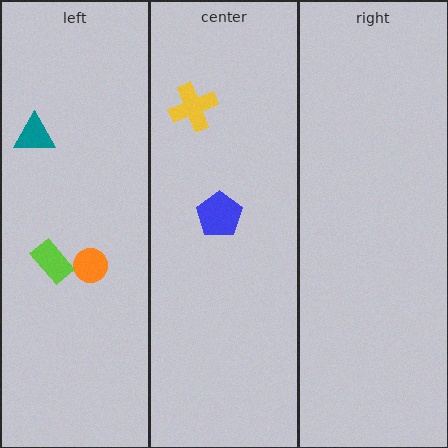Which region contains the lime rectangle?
The left region.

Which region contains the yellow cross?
The center region.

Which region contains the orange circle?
The left region.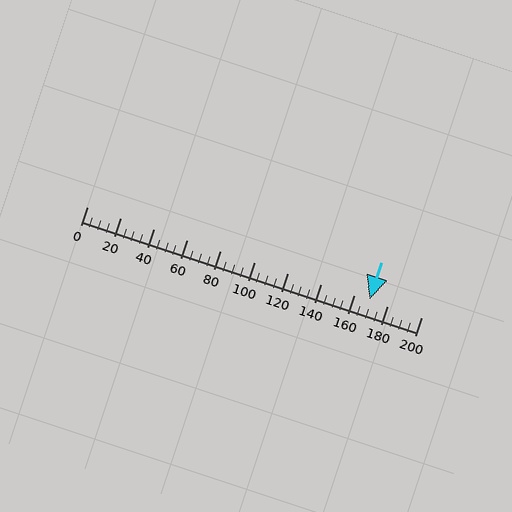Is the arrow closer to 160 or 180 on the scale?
The arrow is closer to 160.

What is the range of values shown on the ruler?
The ruler shows values from 0 to 200.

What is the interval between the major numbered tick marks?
The major tick marks are spaced 20 units apart.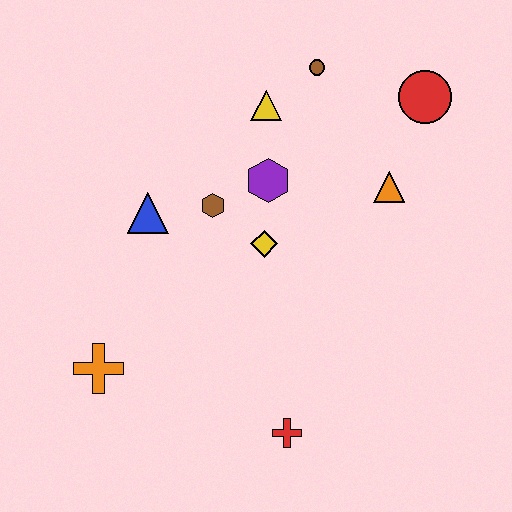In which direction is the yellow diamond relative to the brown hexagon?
The yellow diamond is to the right of the brown hexagon.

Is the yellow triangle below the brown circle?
Yes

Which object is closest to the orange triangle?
The red circle is closest to the orange triangle.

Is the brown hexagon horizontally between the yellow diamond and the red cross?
No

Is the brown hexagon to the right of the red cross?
No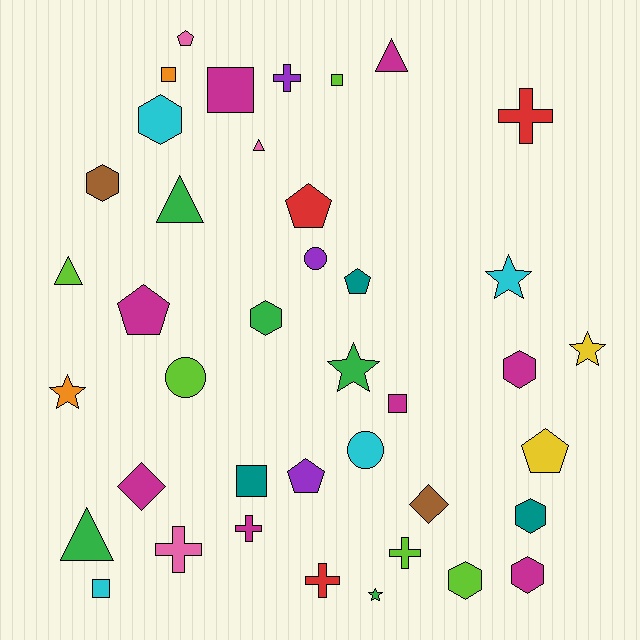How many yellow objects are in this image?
There are 2 yellow objects.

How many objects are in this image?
There are 40 objects.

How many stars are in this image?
There are 5 stars.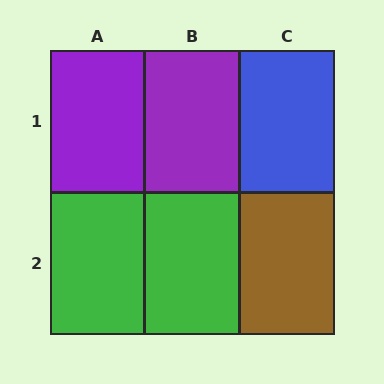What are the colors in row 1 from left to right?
Purple, purple, blue.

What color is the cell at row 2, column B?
Green.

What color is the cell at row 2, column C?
Brown.